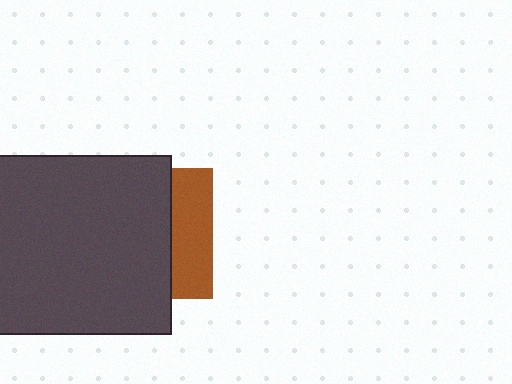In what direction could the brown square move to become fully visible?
The brown square could move right. That would shift it out from behind the dark gray square entirely.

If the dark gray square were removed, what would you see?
You would see the complete brown square.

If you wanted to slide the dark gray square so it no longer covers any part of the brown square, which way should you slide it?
Slide it left — that is the most direct way to separate the two shapes.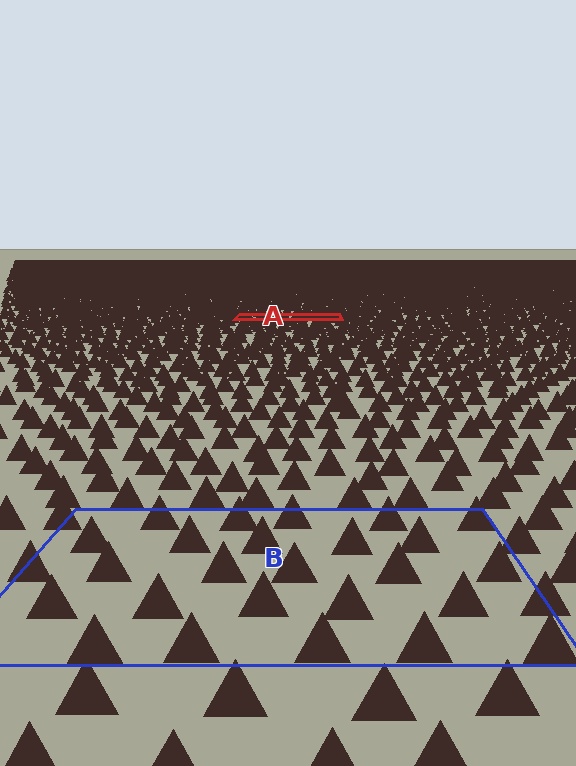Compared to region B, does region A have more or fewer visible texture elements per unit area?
Region A has more texture elements per unit area — they are packed more densely because it is farther away.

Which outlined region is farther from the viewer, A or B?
Region A is farther from the viewer — the texture elements inside it appear smaller and more densely packed.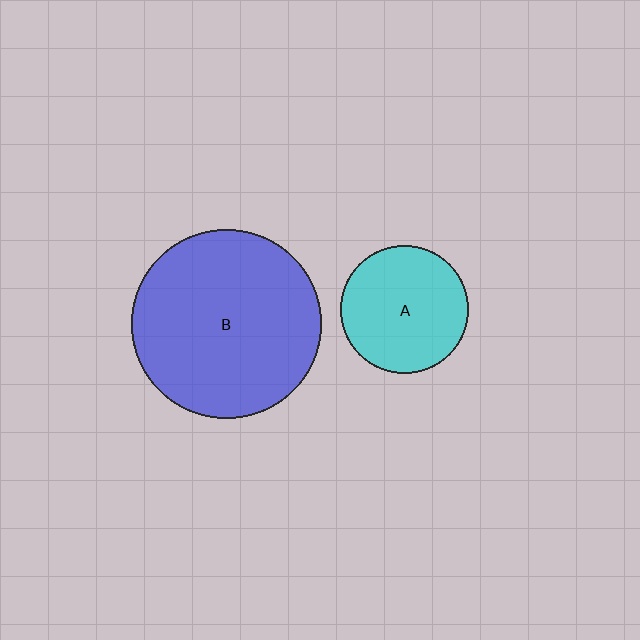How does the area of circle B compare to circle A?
Approximately 2.2 times.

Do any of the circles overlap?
No, none of the circles overlap.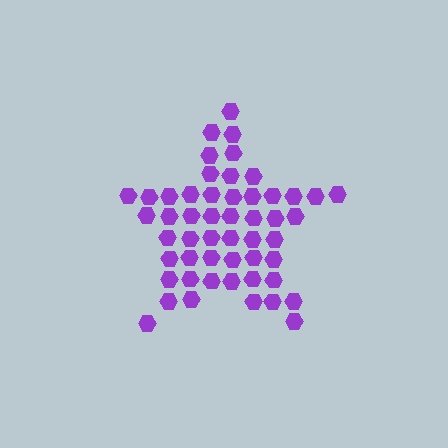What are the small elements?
The small elements are hexagons.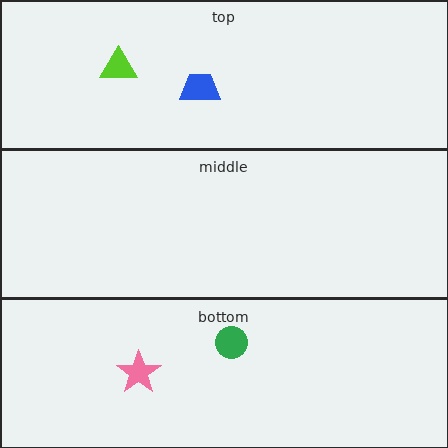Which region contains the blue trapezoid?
The top region.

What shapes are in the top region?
The blue trapezoid, the lime triangle.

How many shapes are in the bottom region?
2.